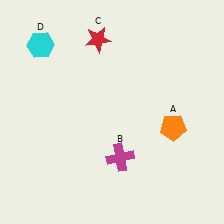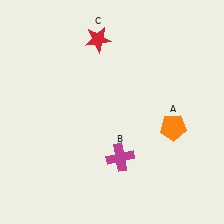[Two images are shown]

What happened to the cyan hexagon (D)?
The cyan hexagon (D) was removed in Image 2. It was in the top-left area of Image 1.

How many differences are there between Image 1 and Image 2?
There is 1 difference between the two images.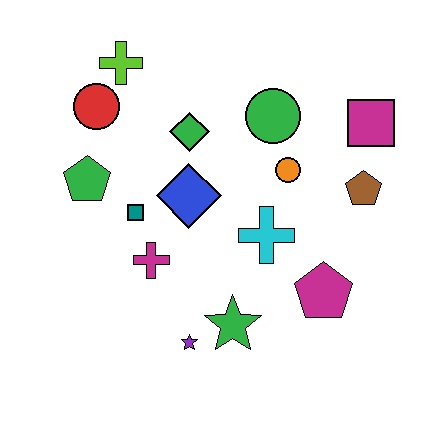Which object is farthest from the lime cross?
The magenta pentagon is farthest from the lime cross.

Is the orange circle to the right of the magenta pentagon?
No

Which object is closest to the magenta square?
The brown pentagon is closest to the magenta square.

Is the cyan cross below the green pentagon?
Yes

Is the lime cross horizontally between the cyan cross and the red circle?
Yes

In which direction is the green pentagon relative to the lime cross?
The green pentagon is below the lime cross.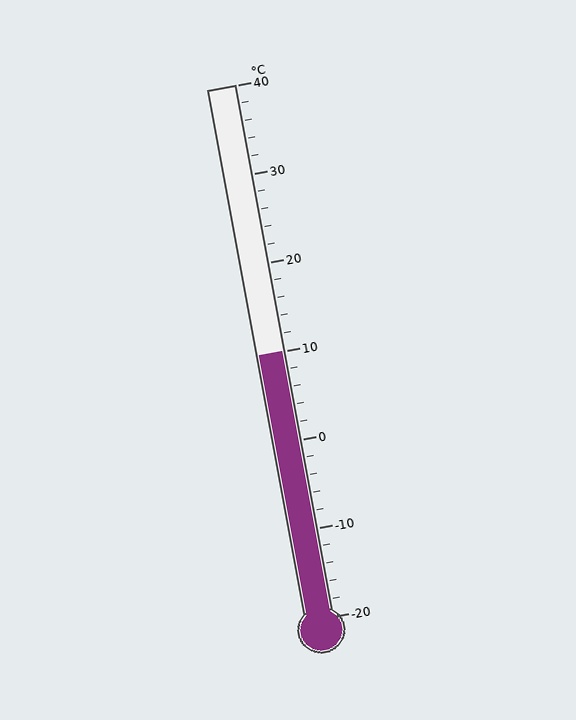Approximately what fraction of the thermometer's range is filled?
The thermometer is filled to approximately 50% of its range.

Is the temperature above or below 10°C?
The temperature is at 10°C.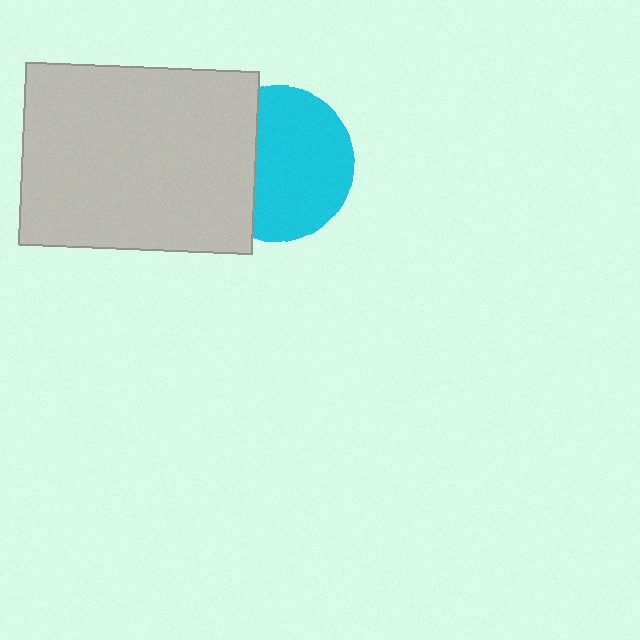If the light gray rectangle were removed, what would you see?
You would see the complete cyan circle.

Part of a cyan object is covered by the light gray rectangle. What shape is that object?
It is a circle.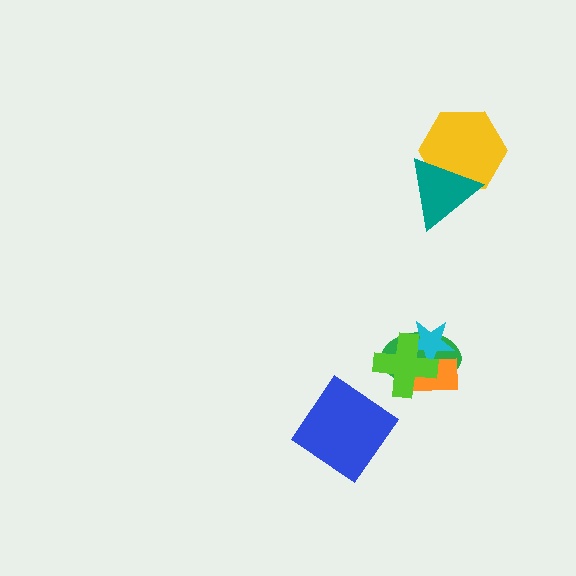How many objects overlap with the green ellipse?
3 objects overlap with the green ellipse.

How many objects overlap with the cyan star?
3 objects overlap with the cyan star.